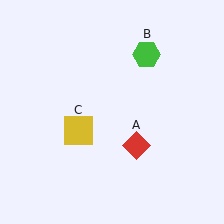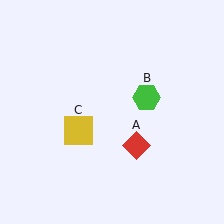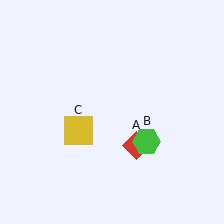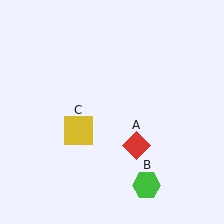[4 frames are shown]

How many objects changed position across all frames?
1 object changed position: green hexagon (object B).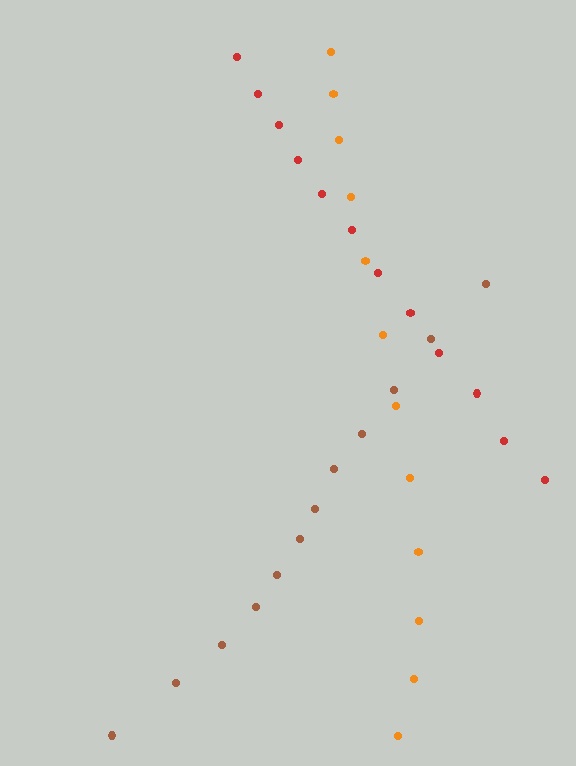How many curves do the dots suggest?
There are 3 distinct paths.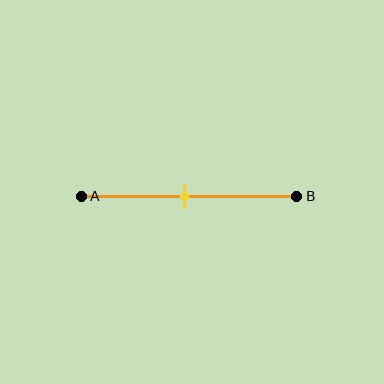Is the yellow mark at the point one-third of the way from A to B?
No, the mark is at about 50% from A, not at the 33% one-third point.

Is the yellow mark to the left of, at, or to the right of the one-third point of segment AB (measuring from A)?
The yellow mark is to the right of the one-third point of segment AB.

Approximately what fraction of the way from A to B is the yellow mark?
The yellow mark is approximately 50% of the way from A to B.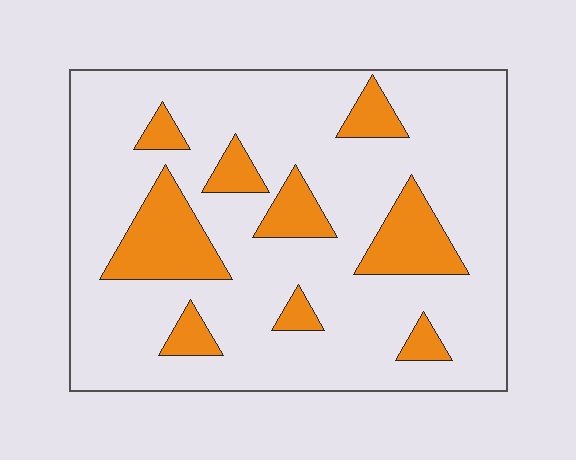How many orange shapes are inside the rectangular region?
9.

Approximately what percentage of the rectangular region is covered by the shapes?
Approximately 20%.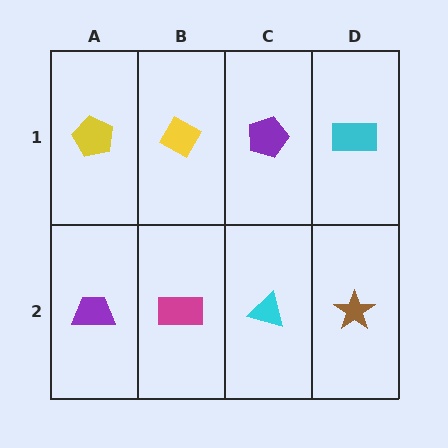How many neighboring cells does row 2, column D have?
2.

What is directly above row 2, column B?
A yellow diamond.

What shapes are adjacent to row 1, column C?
A cyan triangle (row 2, column C), a yellow diamond (row 1, column B), a cyan rectangle (row 1, column D).